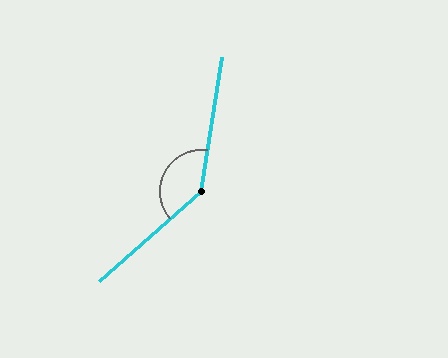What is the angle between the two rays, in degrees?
Approximately 140 degrees.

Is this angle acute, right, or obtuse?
It is obtuse.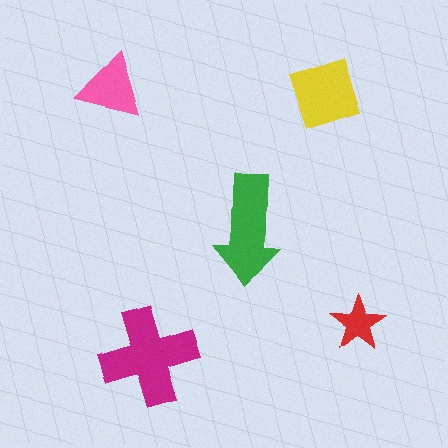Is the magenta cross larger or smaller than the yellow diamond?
Larger.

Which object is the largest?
The magenta cross.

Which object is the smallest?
The red star.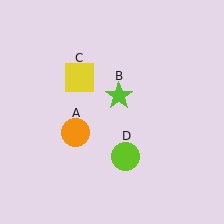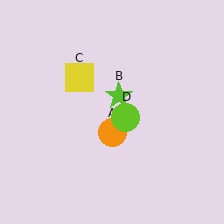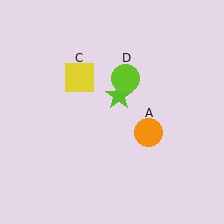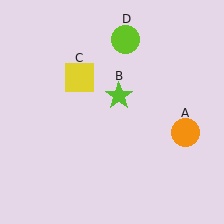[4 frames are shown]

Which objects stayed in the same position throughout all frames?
Lime star (object B) and yellow square (object C) remained stationary.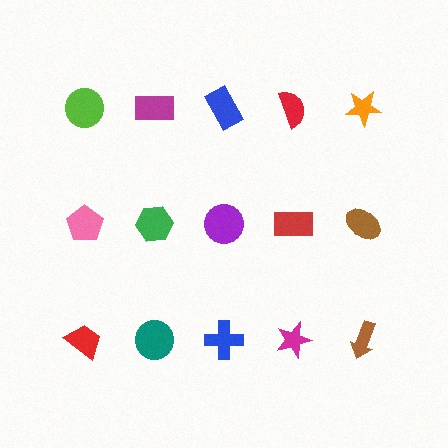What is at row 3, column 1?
A red trapezoid.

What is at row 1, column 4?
A red semicircle.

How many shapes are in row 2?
5 shapes.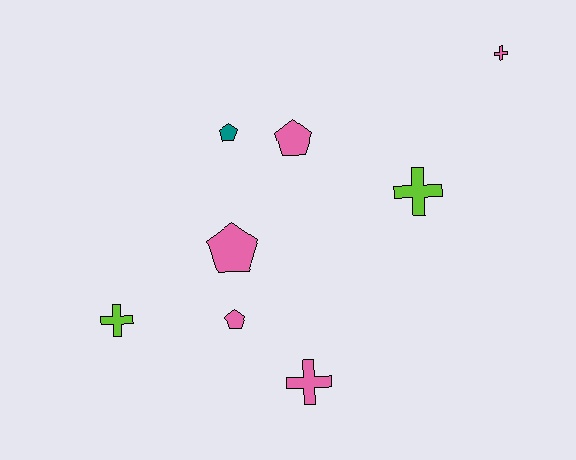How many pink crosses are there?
There are 2 pink crosses.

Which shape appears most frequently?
Pentagon, with 4 objects.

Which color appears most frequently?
Pink, with 5 objects.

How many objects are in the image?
There are 8 objects.